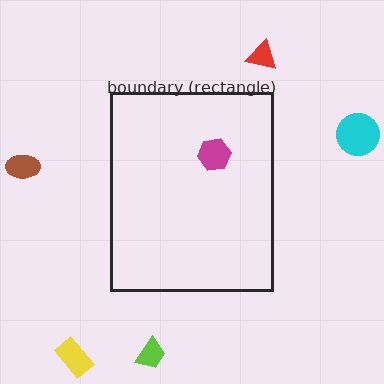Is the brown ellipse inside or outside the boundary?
Outside.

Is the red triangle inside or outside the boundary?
Outside.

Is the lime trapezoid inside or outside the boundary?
Outside.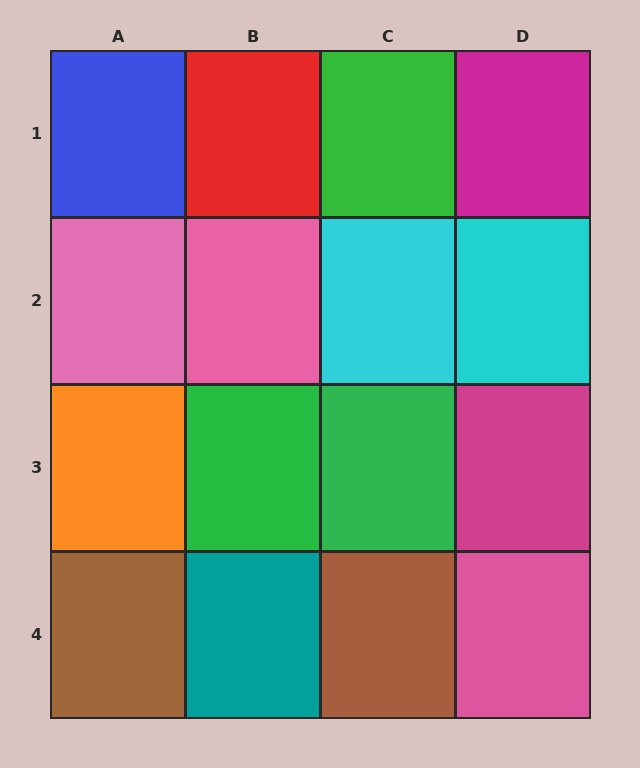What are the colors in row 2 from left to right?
Pink, pink, cyan, cyan.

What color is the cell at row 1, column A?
Blue.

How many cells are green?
3 cells are green.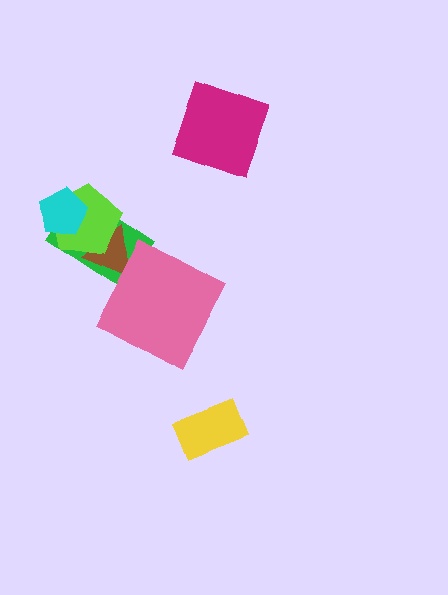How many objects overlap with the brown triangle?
2 objects overlap with the brown triangle.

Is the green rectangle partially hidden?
Yes, it is partially covered by another shape.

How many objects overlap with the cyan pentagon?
2 objects overlap with the cyan pentagon.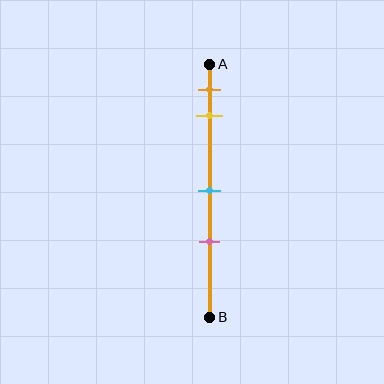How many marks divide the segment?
There are 4 marks dividing the segment.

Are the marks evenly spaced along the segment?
No, the marks are not evenly spaced.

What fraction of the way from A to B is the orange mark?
The orange mark is approximately 10% (0.1) of the way from A to B.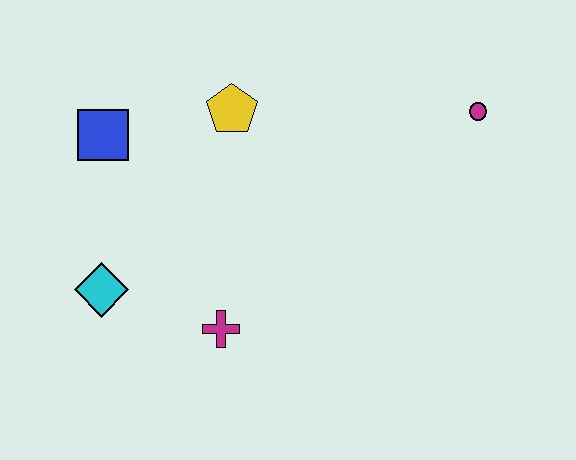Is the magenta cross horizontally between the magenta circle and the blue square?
Yes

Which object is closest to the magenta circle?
The yellow pentagon is closest to the magenta circle.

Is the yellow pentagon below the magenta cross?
No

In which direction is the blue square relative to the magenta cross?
The blue square is above the magenta cross.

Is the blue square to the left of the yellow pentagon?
Yes